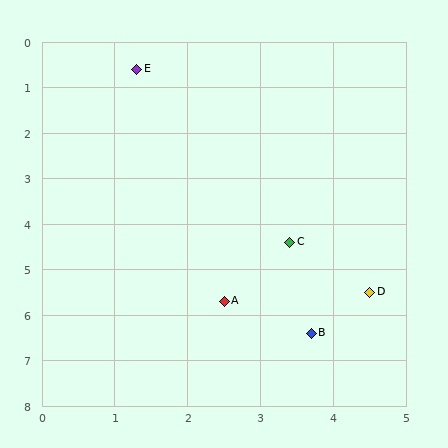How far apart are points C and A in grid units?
Points C and A are about 1.6 grid units apart.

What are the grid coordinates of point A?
Point A is at approximately (2.5, 5.7).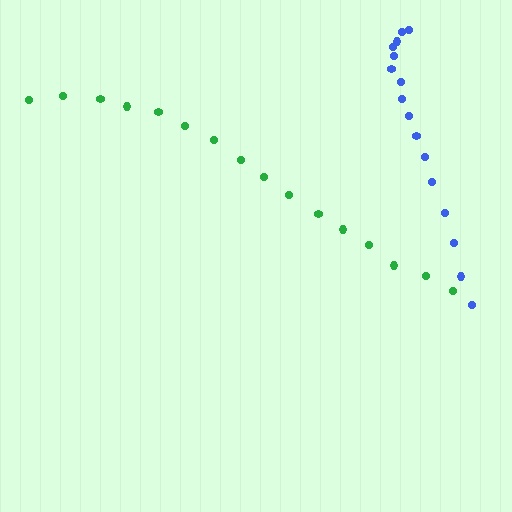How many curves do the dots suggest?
There are 2 distinct paths.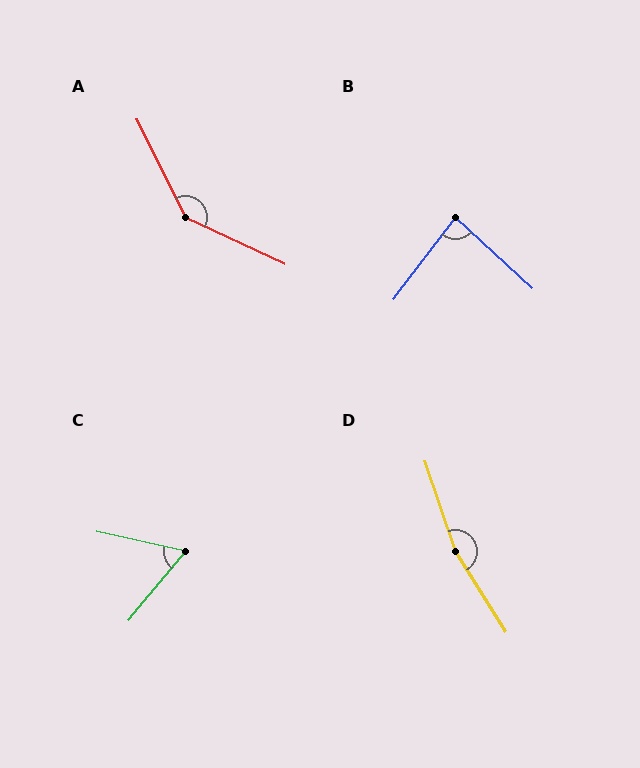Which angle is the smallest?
C, at approximately 63 degrees.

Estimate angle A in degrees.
Approximately 142 degrees.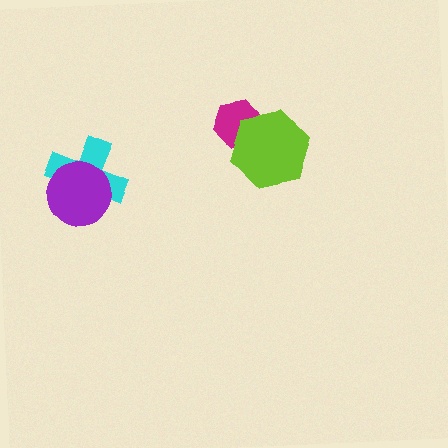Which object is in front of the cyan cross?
The purple circle is in front of the cyan cross.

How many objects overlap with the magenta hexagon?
1 object overlaps with the magenta hexagon.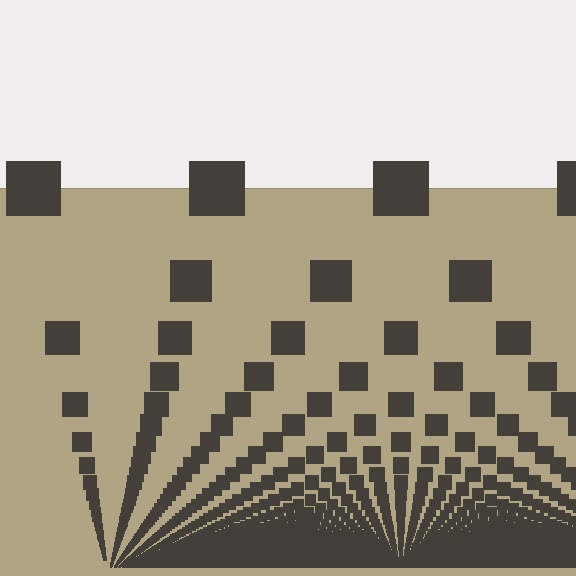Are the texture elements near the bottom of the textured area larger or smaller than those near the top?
Smaller. The gradient is inverted — elements near the bottom are smaller and denser.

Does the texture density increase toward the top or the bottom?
Density increases toward the bottom.